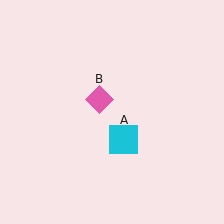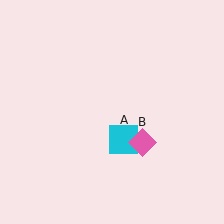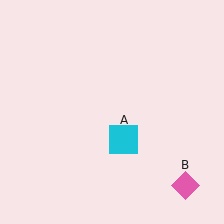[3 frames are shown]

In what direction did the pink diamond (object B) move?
The pink diamond (object B) moved down and to the right.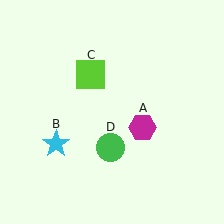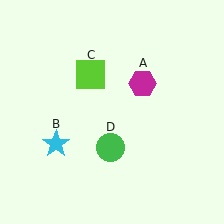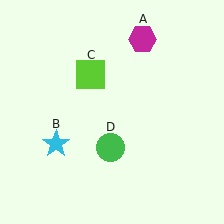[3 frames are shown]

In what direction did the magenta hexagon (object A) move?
The magenta hexagon (object A) moved up.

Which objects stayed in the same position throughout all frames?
Cyan star (object B) and lime square (object C) and green circle (object D) remained stationary.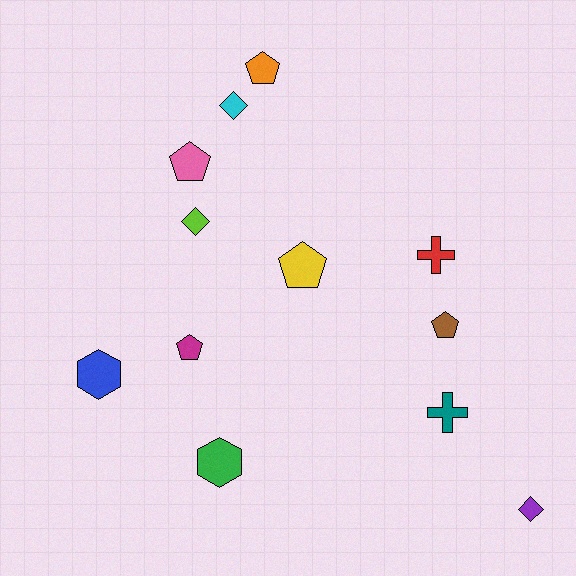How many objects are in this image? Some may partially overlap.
There are 12 objects.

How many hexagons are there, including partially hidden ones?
There are 2 hexagons.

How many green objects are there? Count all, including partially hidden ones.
There is 1 green object.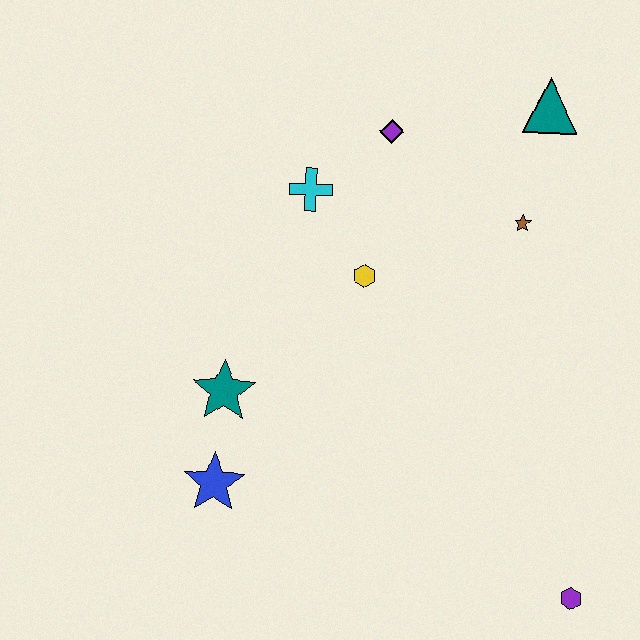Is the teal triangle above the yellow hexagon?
Yes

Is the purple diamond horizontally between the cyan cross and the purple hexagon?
Yes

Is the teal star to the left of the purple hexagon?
Yes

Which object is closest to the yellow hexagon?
The cyan cross is closest to the yellow hexagon.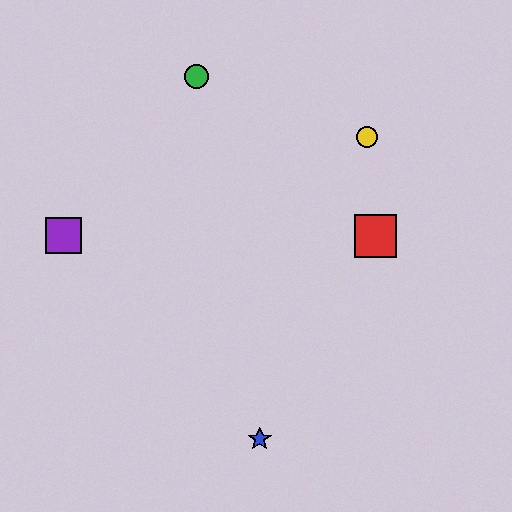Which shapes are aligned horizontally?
The red square, the purple square are aligned horizontally.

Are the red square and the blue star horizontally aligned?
No, the red square is at y≈236 and the blue star is at y≈439.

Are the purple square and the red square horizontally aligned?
Yes, both are at y≈236.